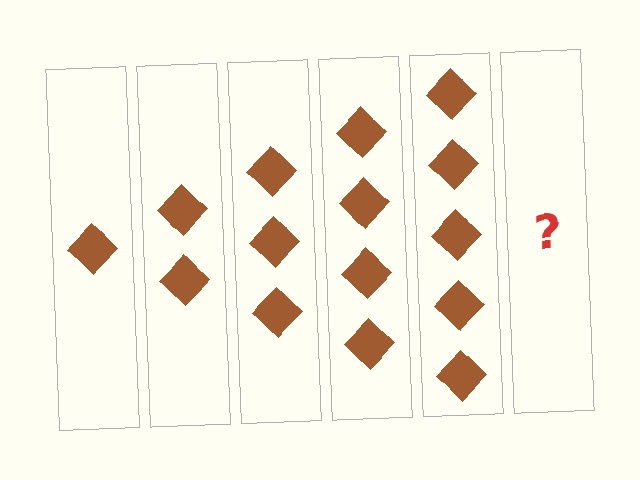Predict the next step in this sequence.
The next step is 6 diamonds.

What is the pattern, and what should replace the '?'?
The pattern is that each step adds one more diamond. The '?' should be 6 diamonds.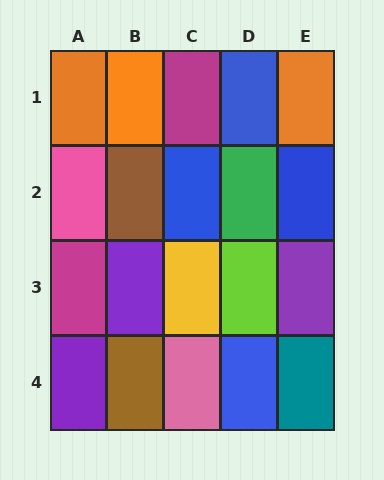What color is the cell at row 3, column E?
Purple.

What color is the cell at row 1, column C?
Magenta.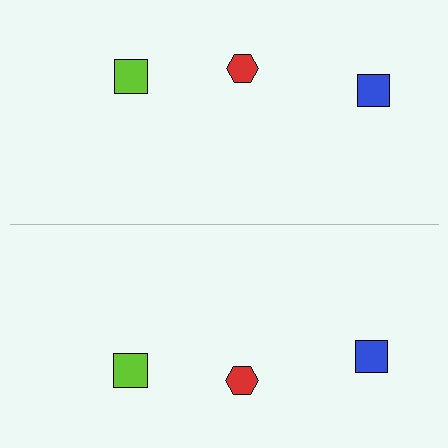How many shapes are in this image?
There are 6 shapes in this image.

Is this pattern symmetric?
Yes, this pattern has bilateral (reflection) symmetry.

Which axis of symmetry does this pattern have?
The pattern has a horizontal axis of symmetry running through the center of the image.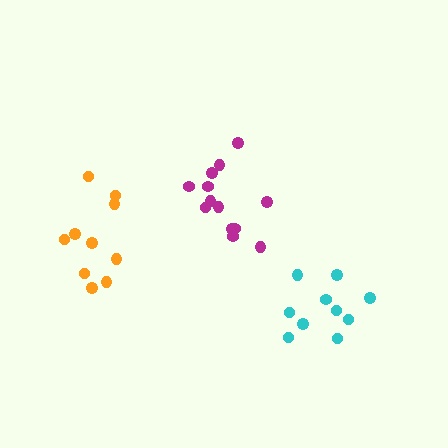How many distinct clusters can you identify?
There are 3 distinct clusters.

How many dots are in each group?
Group 1: 13 dots, Group 2: 10 dots, Group 3: 10 dots (33 total).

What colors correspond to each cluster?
The clusters are colored: magenta, cyan, orange.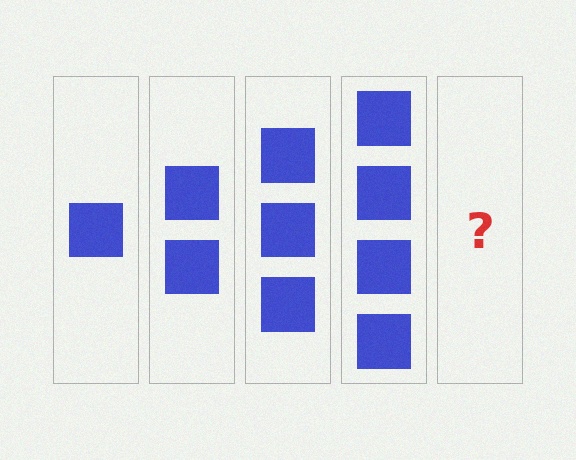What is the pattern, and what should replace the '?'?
The pattern is that each step adds one more square. The '?' should be 5 squares.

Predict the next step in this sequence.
The next step is 5 squares.